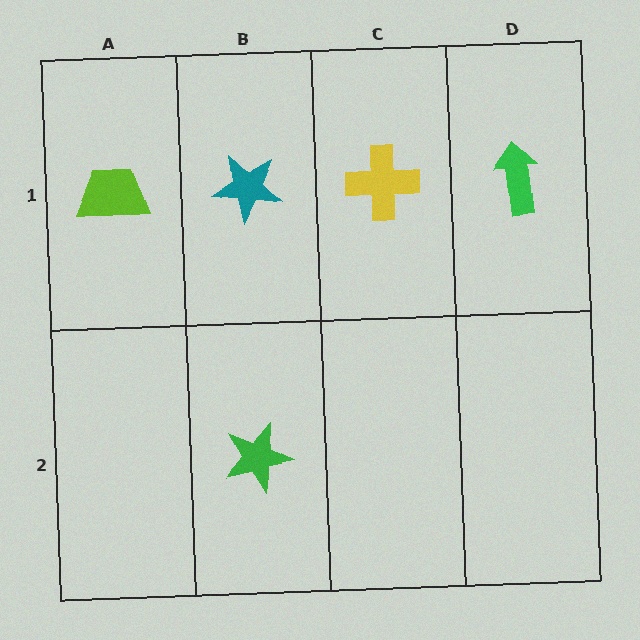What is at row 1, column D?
A green arrow.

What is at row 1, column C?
A yellow cross.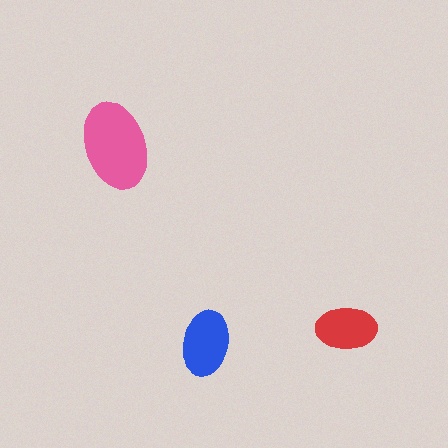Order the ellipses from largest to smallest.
the pink one, the blue one, the red one.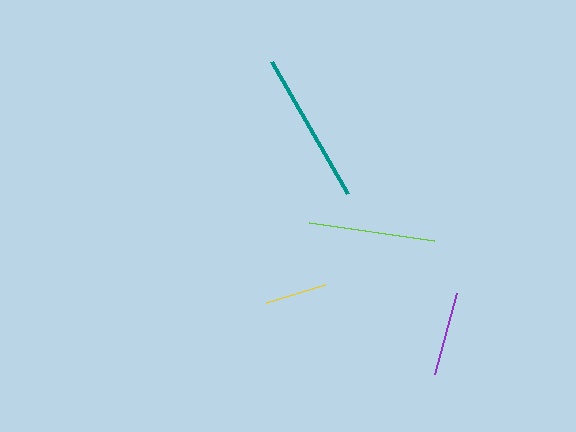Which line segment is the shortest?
The yellow line is the shortest at approximately 62 pixels.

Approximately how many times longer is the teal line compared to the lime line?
The teal line is approximately 1.2 times the length of the lime line.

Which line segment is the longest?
The teal line is the longest at approximately 153 pixels.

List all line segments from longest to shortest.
From longest to shortest: teal, lime, purple, yellow.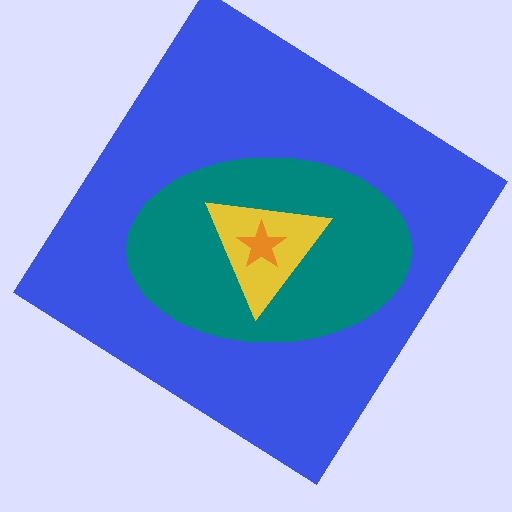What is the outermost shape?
The blue diamond.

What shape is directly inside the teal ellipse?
The yellow triangle.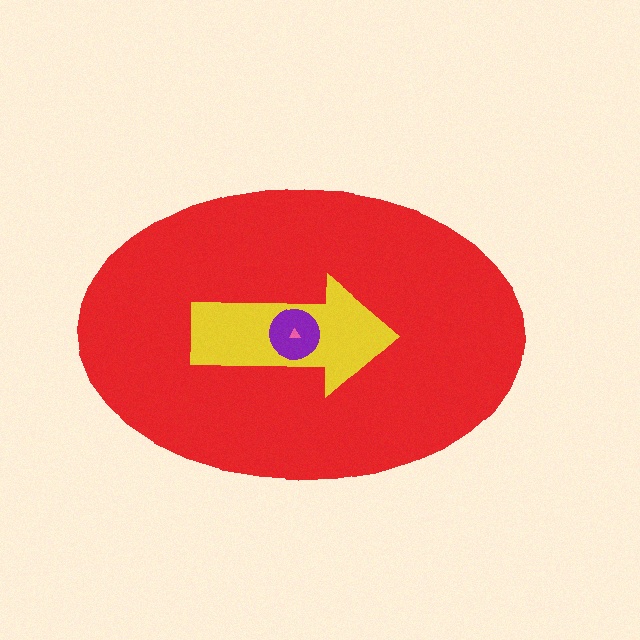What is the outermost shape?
The red ellipse.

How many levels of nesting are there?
4.